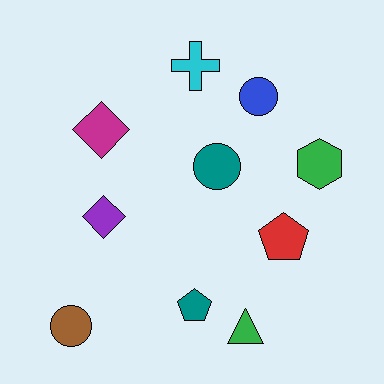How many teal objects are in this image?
There are 2 teal objects.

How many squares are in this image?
There are no squares.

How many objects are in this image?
There are 10 objects.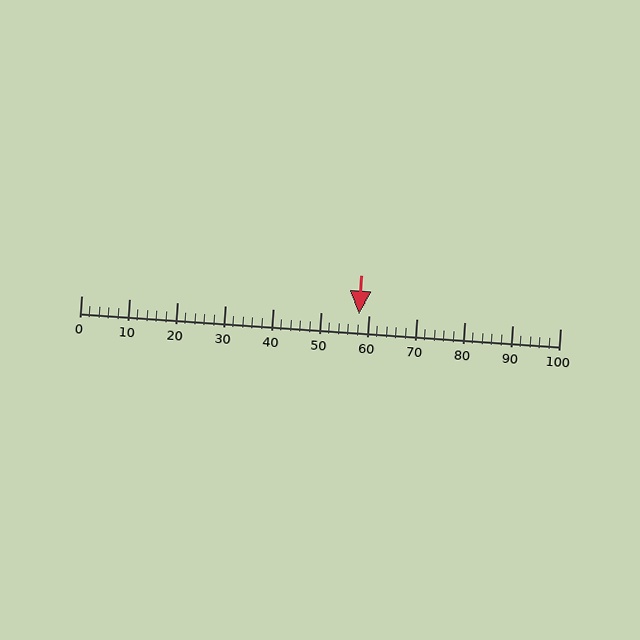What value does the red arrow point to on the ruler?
The red arrow points to approximately 58.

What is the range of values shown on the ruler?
The ruler shows values from 0 to 100.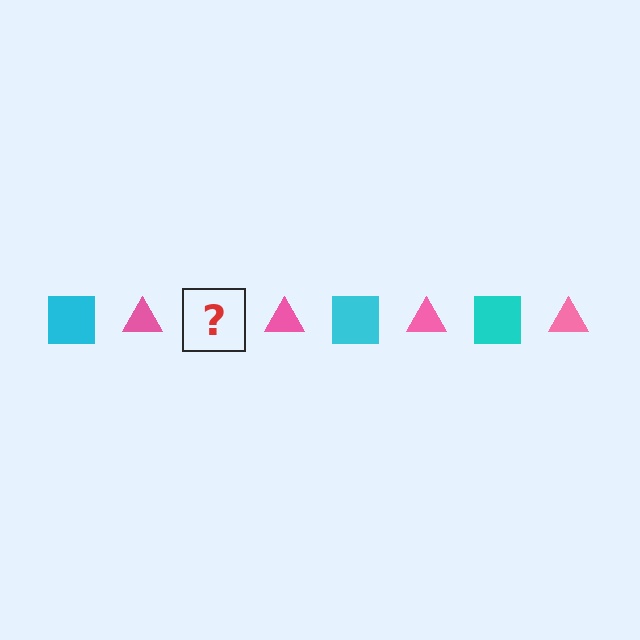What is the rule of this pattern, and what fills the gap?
The rule is that the pattern alternates between cyan square and pink triangle. The gap should be filled with a cyan square.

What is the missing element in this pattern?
The missing element is a cyan square.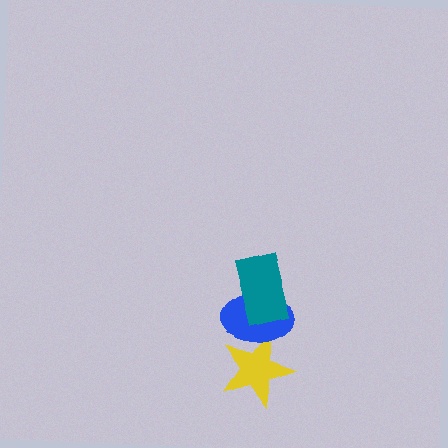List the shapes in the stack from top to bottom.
From top to bottom: the teal rectangle, the blue ellipse, the yellow star.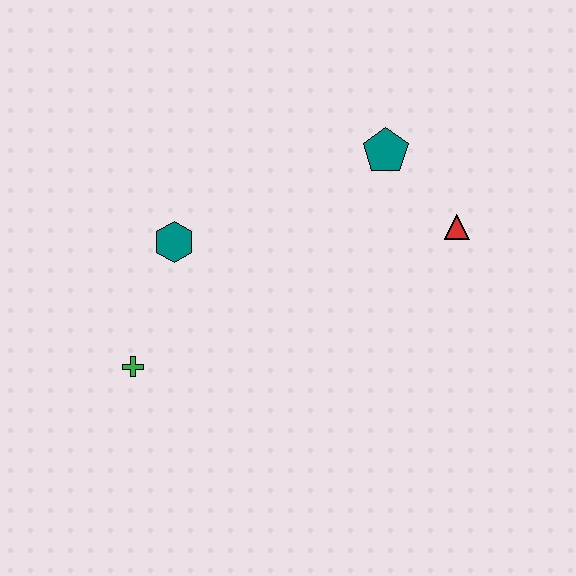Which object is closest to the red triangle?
The teal pentagon is closest to the red triangle.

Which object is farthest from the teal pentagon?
The green cross is farthest from the teal pentagon.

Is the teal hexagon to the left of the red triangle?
Yes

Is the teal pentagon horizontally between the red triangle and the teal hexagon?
Yes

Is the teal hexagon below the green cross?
No